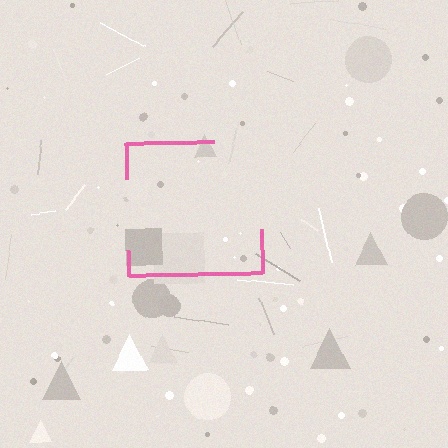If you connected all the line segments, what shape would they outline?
They would outline a square.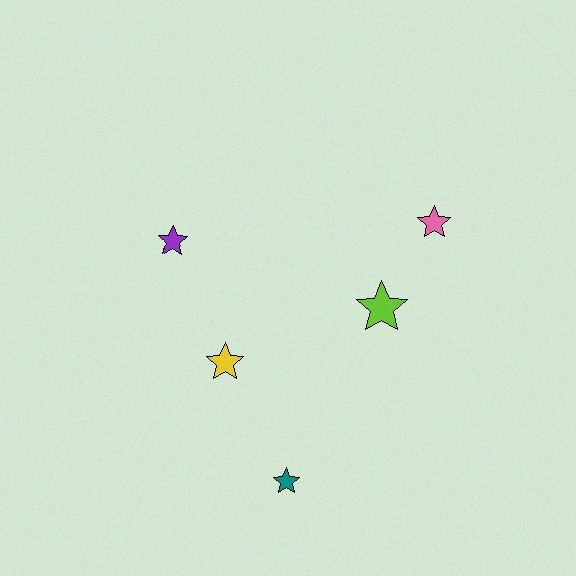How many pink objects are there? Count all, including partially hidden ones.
There is 1 pink object.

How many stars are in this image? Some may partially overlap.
There are 5 stars.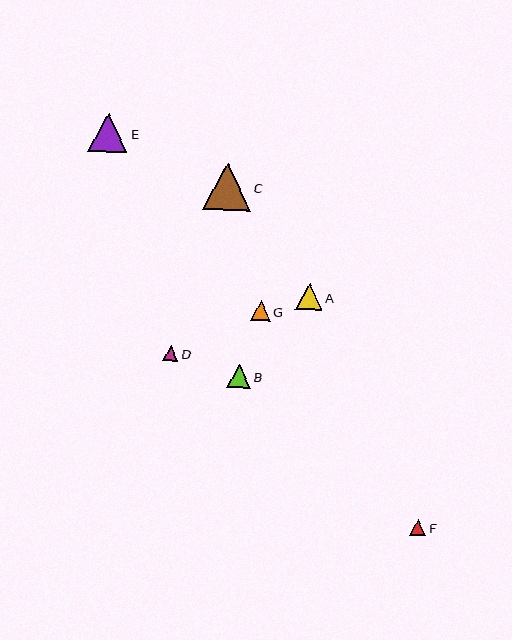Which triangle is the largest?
Triangle C is the largest with a size of approximately 47 pixels.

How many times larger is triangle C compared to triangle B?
Triangle C is approximately 2.0 times the size of triangle B.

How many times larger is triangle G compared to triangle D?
Triangle G is approximately 1.3 times the size of triangle D.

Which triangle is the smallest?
Triangle D is the smallest with a size of approximately 15 pixels.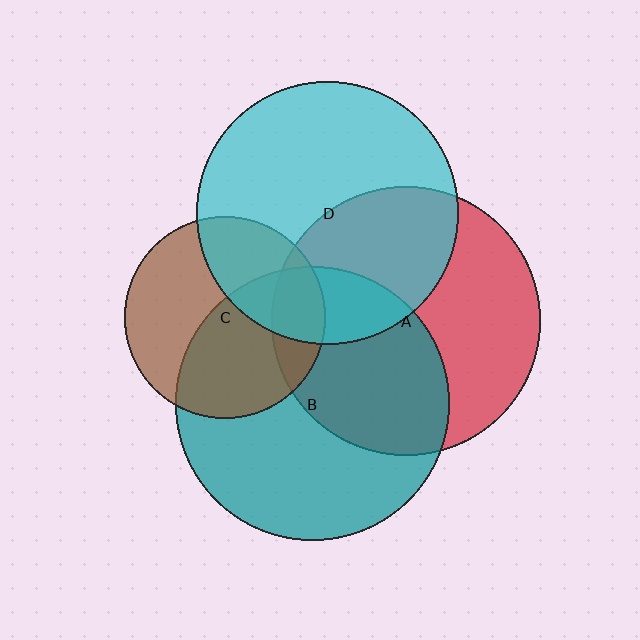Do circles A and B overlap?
Yes.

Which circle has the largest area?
Circle B (teal).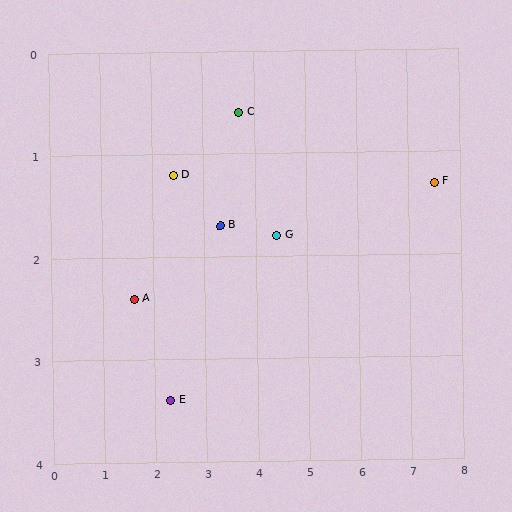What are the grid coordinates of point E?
Point E is at approximately (2.3, 3.4).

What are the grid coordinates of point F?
Point F is at approximately (7.5, 1.3).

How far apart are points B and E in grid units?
Points B and E are about 2.0 grid units apart.